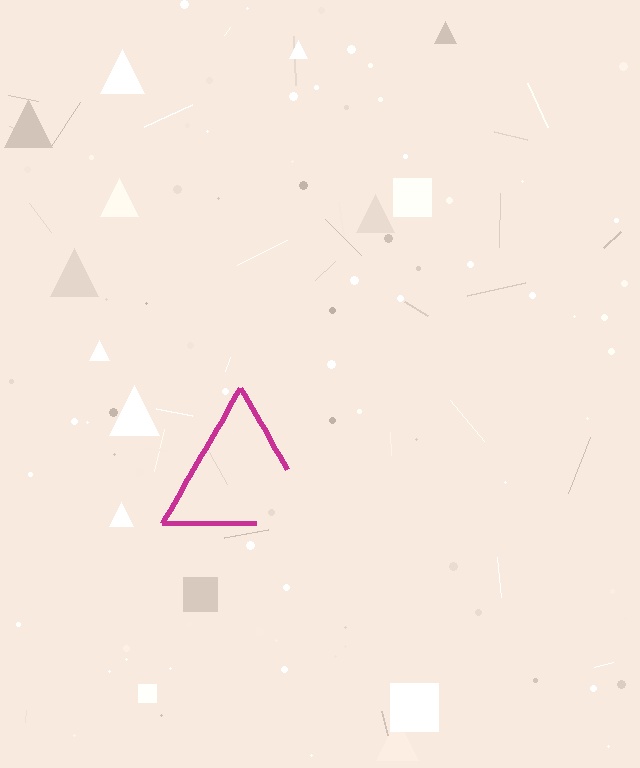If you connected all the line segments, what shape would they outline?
They would outline a triangle.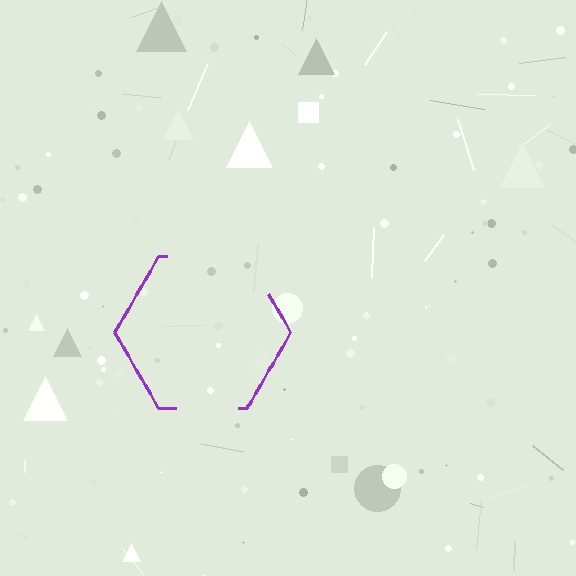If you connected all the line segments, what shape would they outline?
They would outline a hexagon.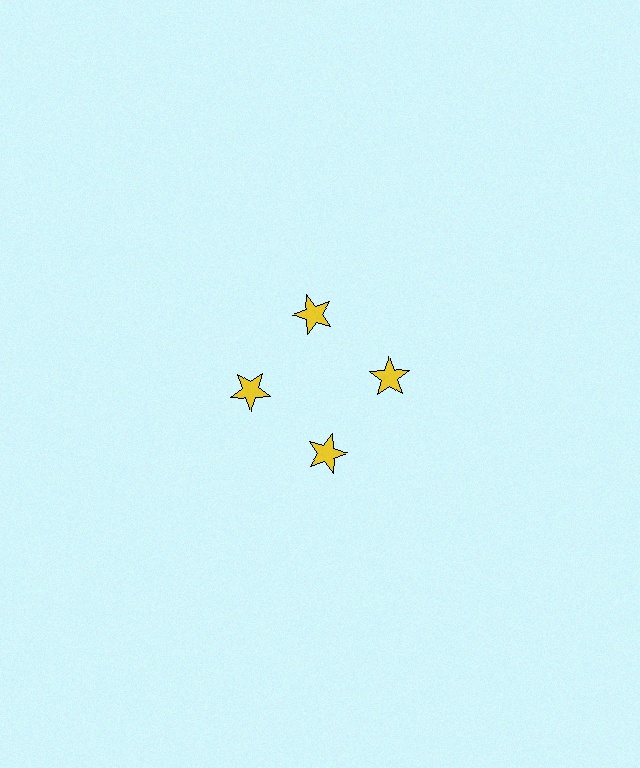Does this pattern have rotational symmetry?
Yes, this pattern has 4-fold rotational symmetry. It looks the same after rotating 90 degrees around the center.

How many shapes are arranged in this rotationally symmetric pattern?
There are 4 shapes, arranged in 4 groups of 1.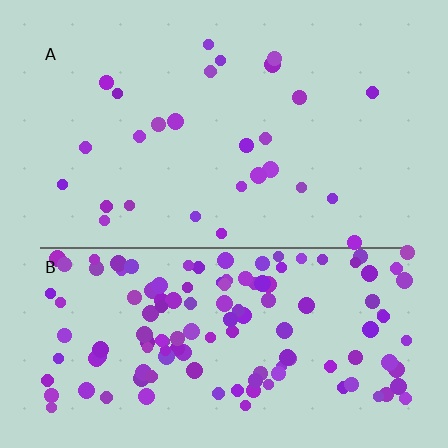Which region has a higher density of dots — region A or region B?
B (the bottom).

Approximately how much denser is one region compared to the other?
Approximately 4.8× — region B over region A.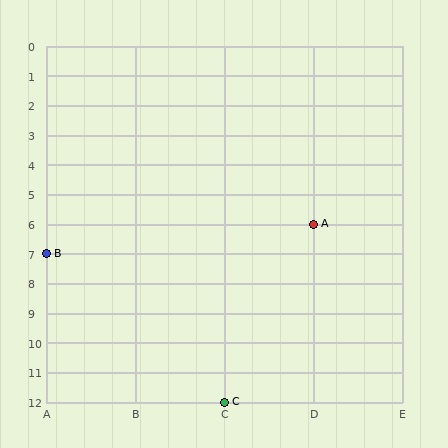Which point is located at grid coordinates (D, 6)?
Point A is at (D, 6).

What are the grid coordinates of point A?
Point A is at grid coordinates (D, 6).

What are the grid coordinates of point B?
Point B is at grid coordinates (A, 7).